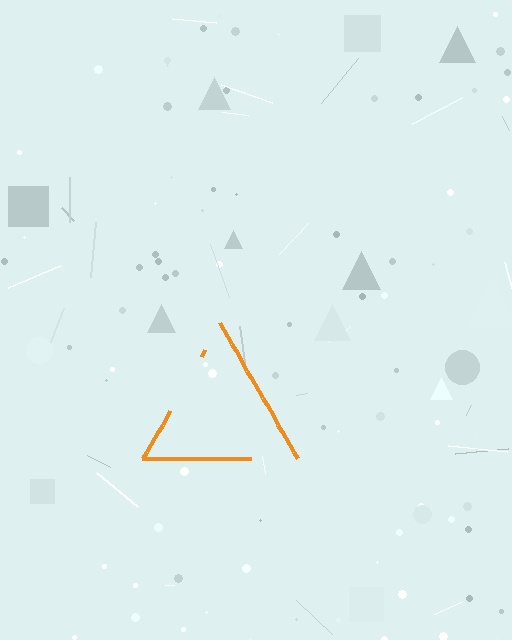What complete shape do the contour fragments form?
The contour fragments form a triangle.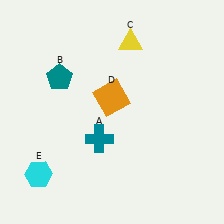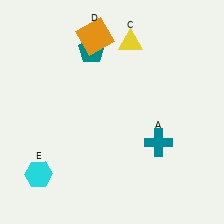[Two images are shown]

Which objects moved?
The objects that moved are: the teal cross (A), the teal pentagon (B), the orange square (D).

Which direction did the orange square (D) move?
The orange square (D) moved up.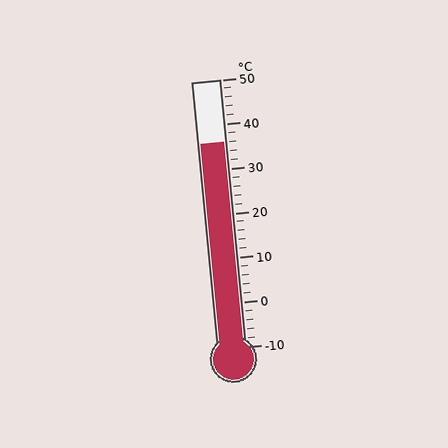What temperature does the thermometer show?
The thermometer shows approximately 36°C.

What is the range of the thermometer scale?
The thermometer scale ranges from -10°C to 50°C.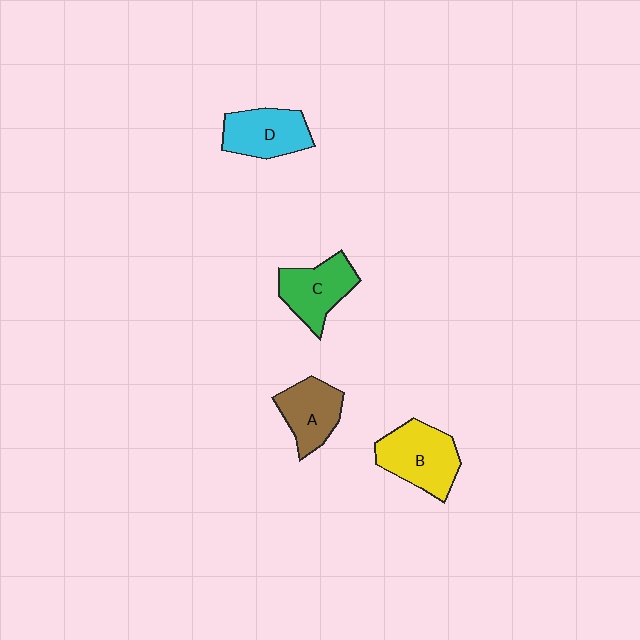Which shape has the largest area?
Shape B (yellow).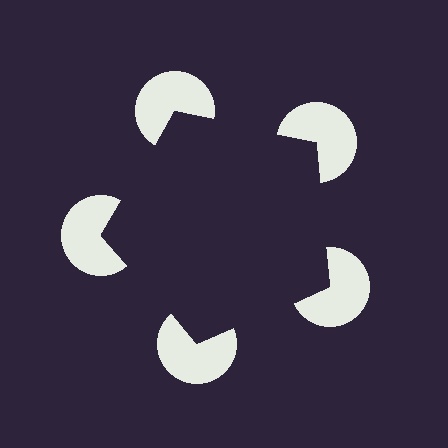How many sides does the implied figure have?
5 sides.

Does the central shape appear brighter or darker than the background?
It typically appears slightly darker than the background, even though no actual brightness change is drawn.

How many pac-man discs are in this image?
There are 5 — one at each vertex of the illusory pentagon.